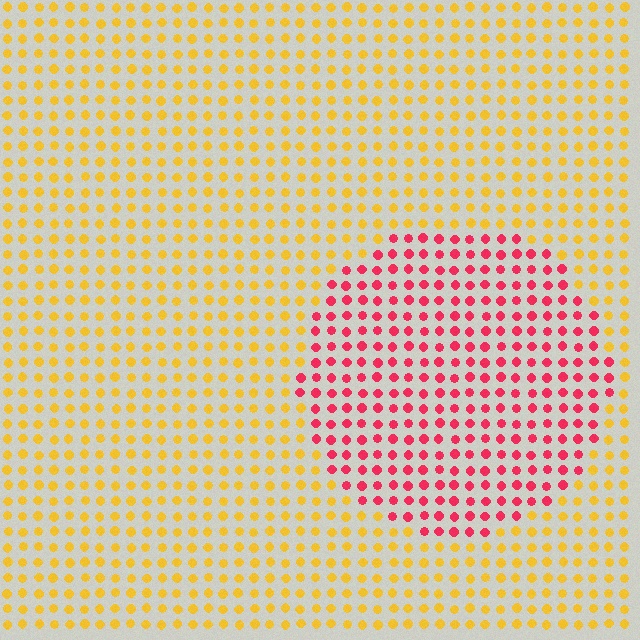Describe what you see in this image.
The image is filled with small yellow elements in a uniform arrangement. A circle-shaped region is visible where the elements are tinted to a slightly different hue, forming a subtle color boundary.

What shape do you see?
I see a circle.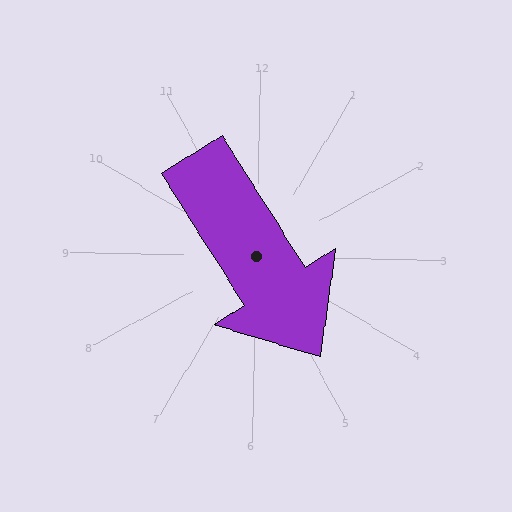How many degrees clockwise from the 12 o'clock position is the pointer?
Approximately 147 degrees.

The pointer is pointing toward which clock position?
Roughly 5 o'clock.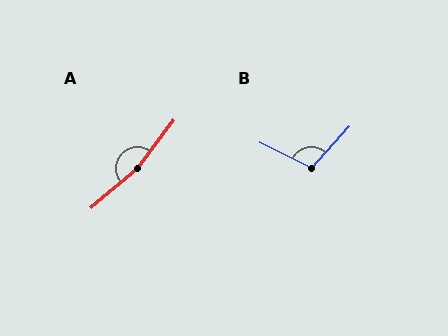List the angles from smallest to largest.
B (106°), A (167°).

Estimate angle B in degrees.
Approximately 106 degrees.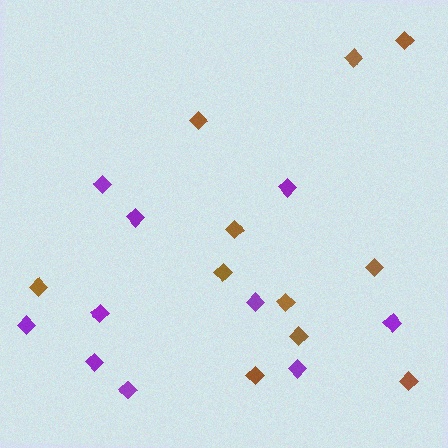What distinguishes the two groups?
There are 2 groups: one group of brown diamonds (11) and one group of purple diamonds (10).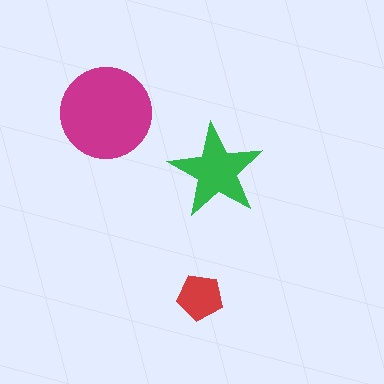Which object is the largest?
The magenta circle.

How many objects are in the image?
There are 3 objects in the image.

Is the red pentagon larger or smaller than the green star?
Smaller.